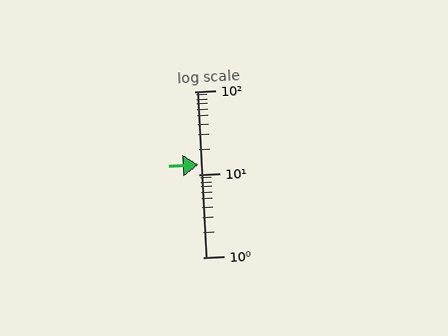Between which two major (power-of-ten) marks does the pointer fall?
The pointer is between 10 and 100.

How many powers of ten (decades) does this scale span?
The scale spans 2 decades, from 1 to 100.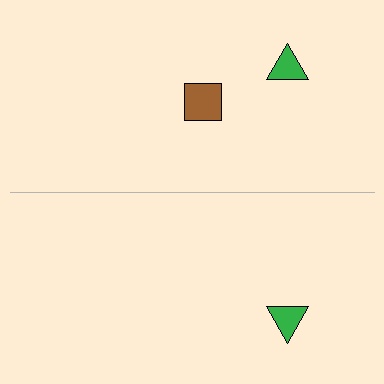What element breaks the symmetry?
A brown square is missing from the bottom side.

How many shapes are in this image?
There are 3 shapes in this image.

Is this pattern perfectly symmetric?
No, the pattern is not perfectly symmetric. A brown square is missing from the bottom side.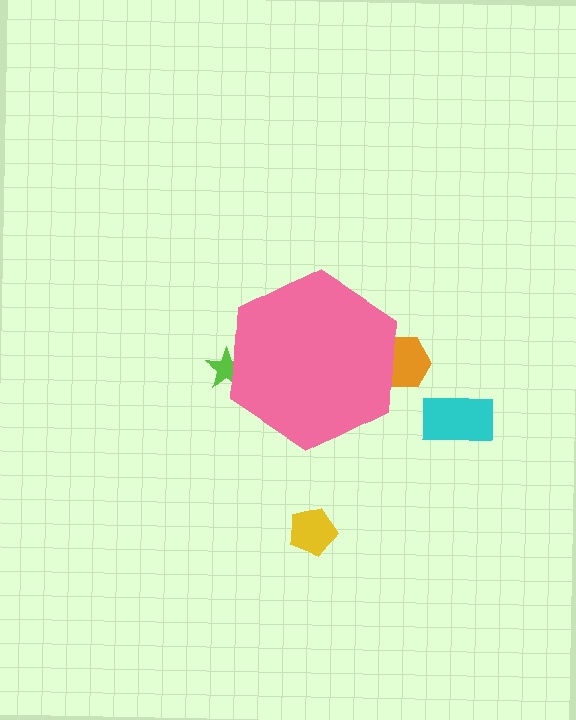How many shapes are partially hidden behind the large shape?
2 shapes are partially hidden.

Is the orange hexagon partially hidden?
Yes, the orange hexagon is partially hidden behind the pink hexagon.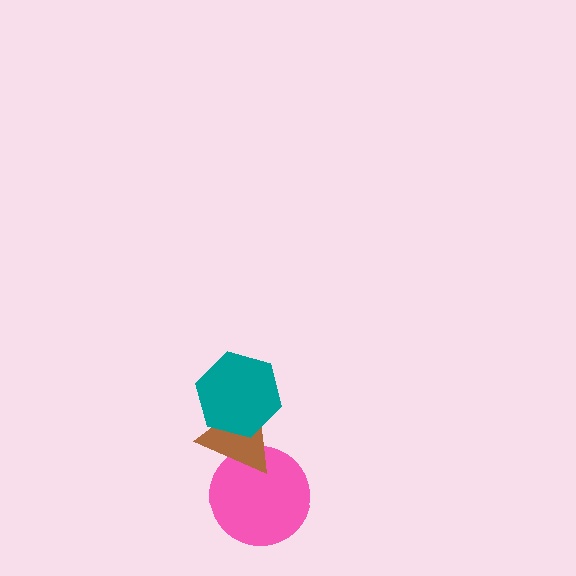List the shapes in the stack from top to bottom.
From top to bottom: the teal hexagon, the brown triangle, the pink circle.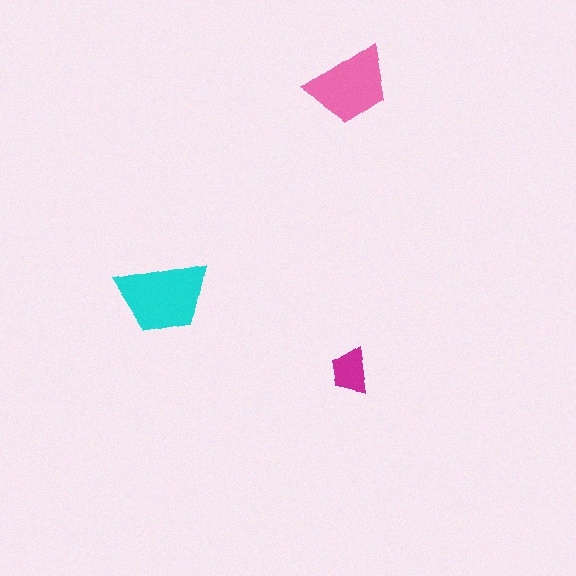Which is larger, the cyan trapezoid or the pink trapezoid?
The cyan one.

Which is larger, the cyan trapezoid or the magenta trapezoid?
The cyan one.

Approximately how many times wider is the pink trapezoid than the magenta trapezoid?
About 2 times wider.